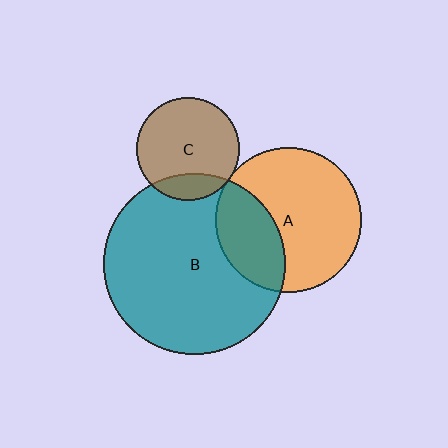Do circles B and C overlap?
Yes.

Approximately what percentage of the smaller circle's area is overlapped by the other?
Approximately 15%.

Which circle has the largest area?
Circle B (teal).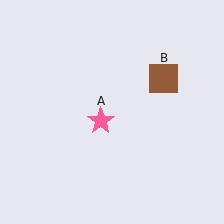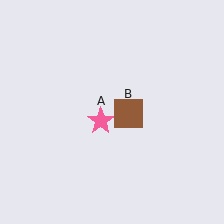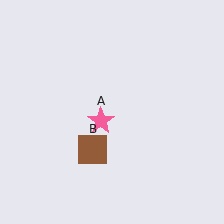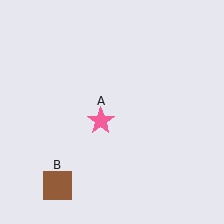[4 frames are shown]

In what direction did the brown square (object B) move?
The brown square (object B) moved down and to the left.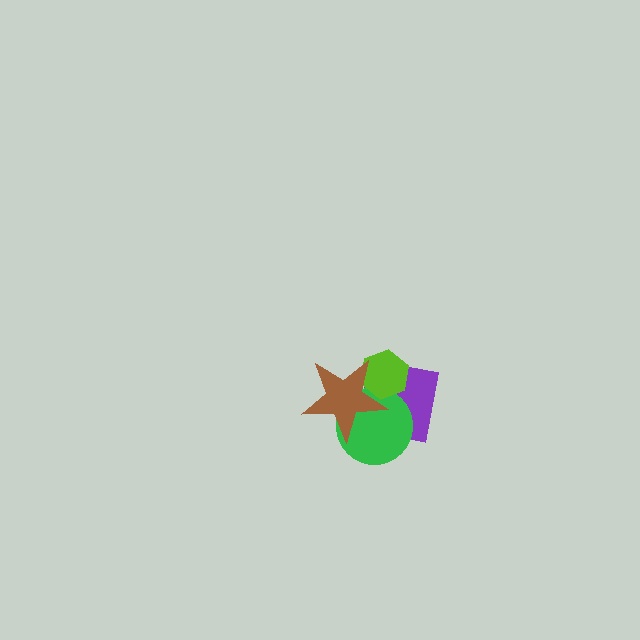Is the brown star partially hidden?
No, no other shape covers it.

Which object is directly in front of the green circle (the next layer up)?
The lime hexagon is directly in front of the green circle.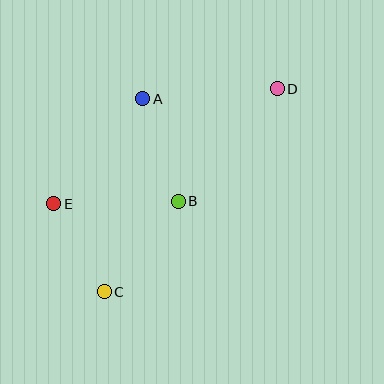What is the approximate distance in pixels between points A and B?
The distance between A and B is approximately 108 pixels.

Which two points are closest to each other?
Points C and E are closest to each other.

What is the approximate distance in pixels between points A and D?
The distance between A and D is approximately 135 pixels.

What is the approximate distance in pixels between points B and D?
The distance between B and D is approximately 150 pixels.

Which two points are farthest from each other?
Points C and D are farthest from each other.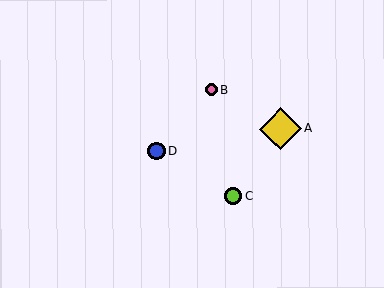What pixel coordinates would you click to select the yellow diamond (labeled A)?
Click at (280, 129) to select the yellow diamond A.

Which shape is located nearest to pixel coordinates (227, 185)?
The lime circle (labeled C) at (234, 196) is nearest to that location.